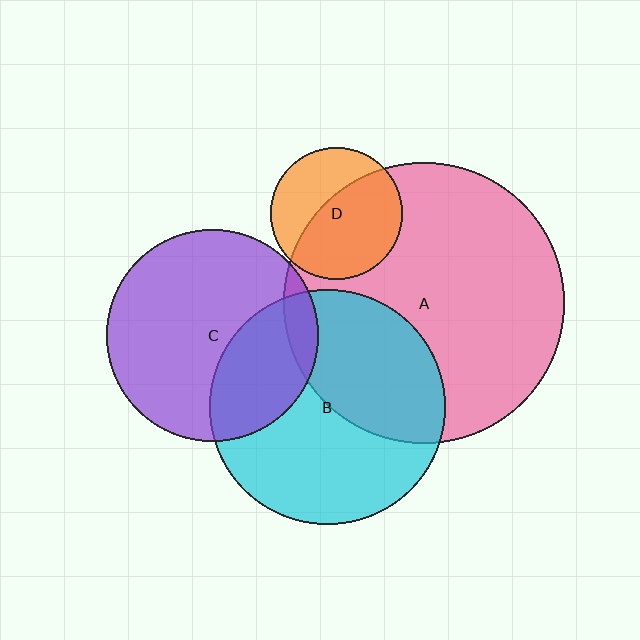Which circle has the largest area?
Circle A (pink).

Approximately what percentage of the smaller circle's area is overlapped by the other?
Approximately 10%.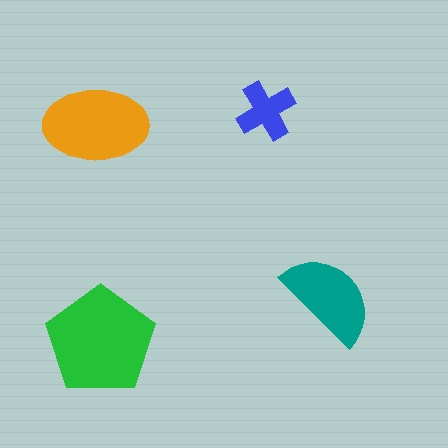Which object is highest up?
The blue cross is topmost.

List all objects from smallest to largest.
The blue cross, the teal semicircle, the orange ellipse, the green pentagon.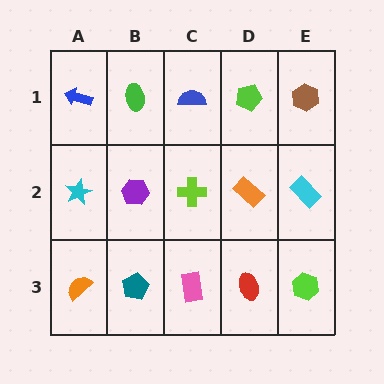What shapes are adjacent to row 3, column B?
A purple hexagon (row 2, column B), an orange semicircle (row 3, column A), a pink rectangle (row 3, column C).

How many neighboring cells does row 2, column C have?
4.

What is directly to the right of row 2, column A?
A purple hexagon.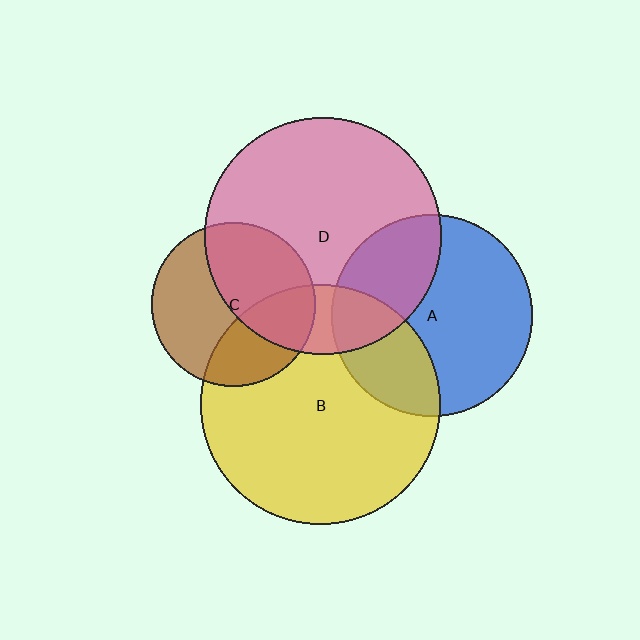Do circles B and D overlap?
Yes.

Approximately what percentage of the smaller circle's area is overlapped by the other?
Approximately 20%.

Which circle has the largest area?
Circle B (yellow).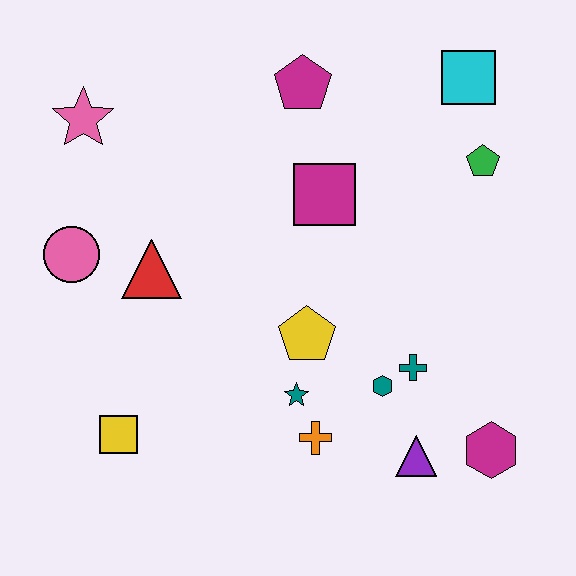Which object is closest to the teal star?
The orange cross is closest to the teal star.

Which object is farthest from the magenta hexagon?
The pink star is farthest from the magenta hexagon.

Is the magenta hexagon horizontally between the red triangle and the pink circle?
No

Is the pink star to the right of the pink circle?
Yes